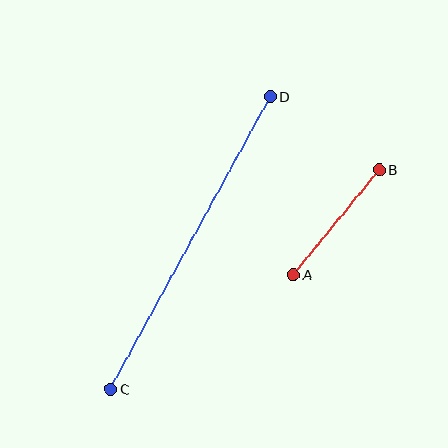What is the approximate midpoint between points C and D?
The midpoint is at approximately (191, 243) pixels.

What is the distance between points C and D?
The distance is approximately 333 pixels.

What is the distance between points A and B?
The distance is approximately 135 pixels.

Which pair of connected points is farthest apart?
Points C and D are farthest apart.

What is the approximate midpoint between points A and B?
The midpoint is at approximately (336, 222) pixels.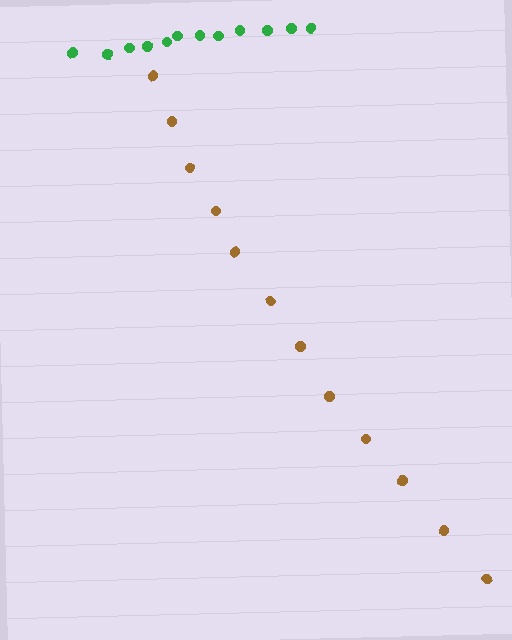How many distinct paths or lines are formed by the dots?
There are 2 distinct paths.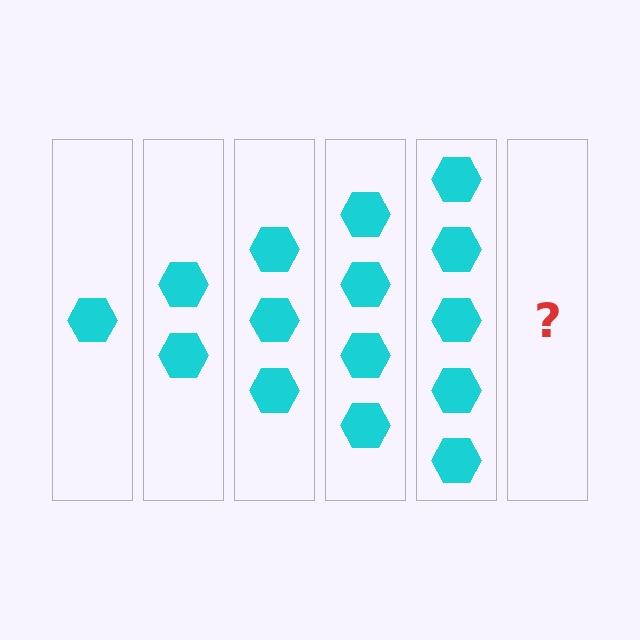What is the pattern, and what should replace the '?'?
The pattern is that each step adds one more hexagon. The '?' should be 6 hexagons.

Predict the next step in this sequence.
The next step is 6 hexagons.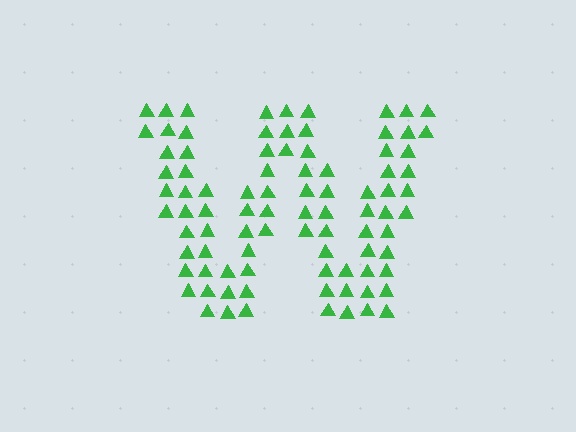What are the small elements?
The small elements are triangles.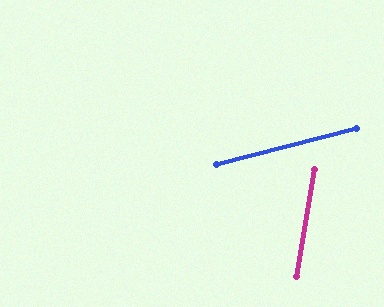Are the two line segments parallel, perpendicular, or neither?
Neither parallel nor perpendicular — they differ by about 66°.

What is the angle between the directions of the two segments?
Approximately 66 degrees.